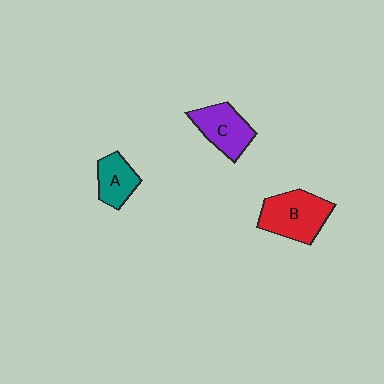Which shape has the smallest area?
Shape A (teal).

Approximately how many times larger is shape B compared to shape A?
Approximately 1.7 times.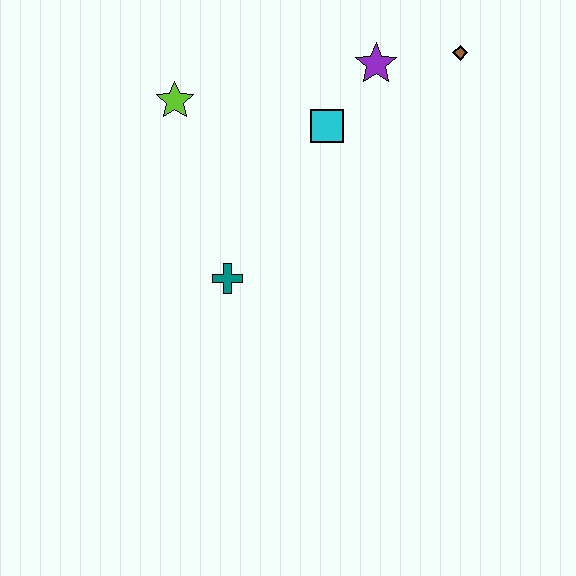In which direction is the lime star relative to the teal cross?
The lime star is above the teal cross.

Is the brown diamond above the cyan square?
Yes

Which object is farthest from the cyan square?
The teal cross is farthest from the cyan square.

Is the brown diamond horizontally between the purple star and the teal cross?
No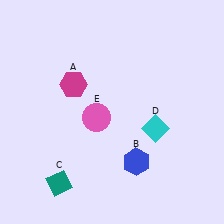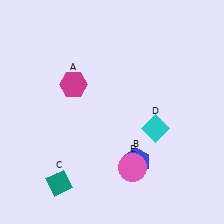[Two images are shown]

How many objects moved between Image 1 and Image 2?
1 object moved between the two images.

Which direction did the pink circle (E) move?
The pink circle (E) moved down.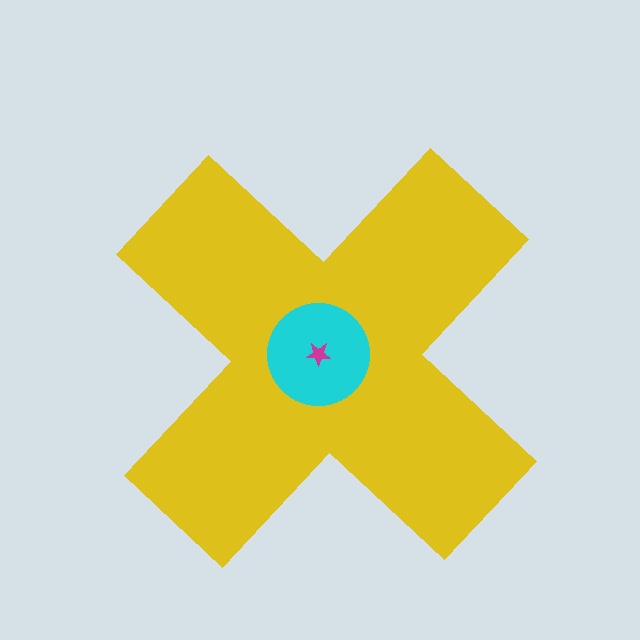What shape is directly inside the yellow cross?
The cyan circle.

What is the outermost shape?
The yellow cross.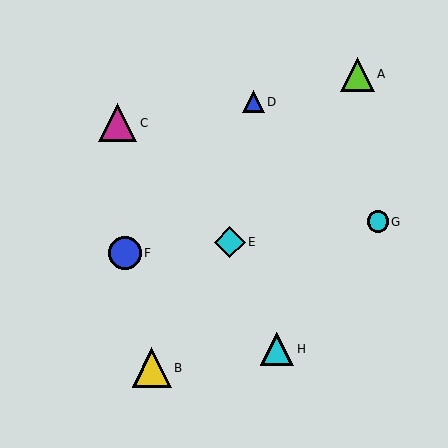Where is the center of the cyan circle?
The center of the cyan circle is at (378, 222).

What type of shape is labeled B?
Shape B is a yellow triangle.